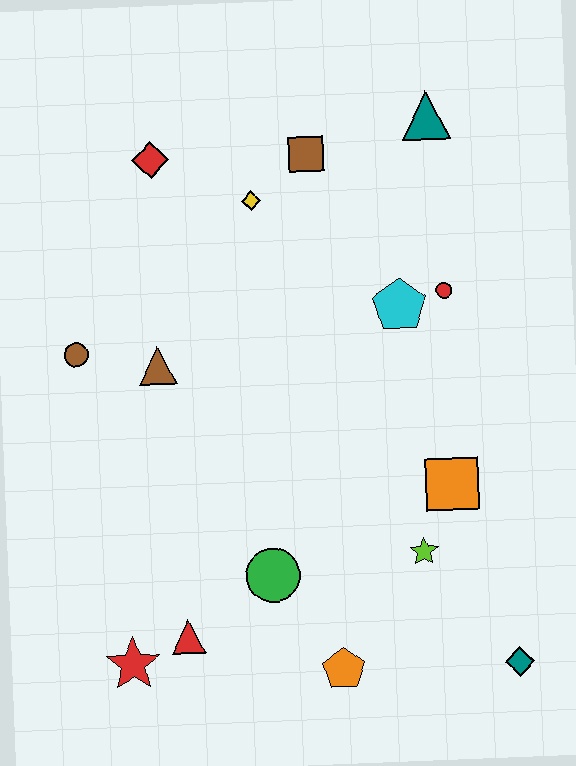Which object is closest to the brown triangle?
The brown circle is closest to the brown triangle.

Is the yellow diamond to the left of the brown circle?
No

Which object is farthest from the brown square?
The teal diamond is farthest from the brown square.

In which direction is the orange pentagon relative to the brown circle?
The orange pentagon is below the brown circle.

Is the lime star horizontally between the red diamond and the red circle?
Yes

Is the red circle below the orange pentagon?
No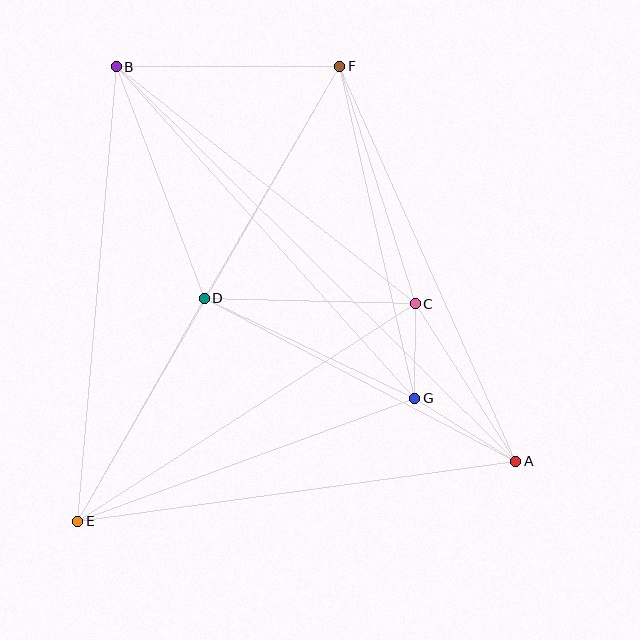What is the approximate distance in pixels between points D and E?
The distance between D and E is approximately 256 pixels.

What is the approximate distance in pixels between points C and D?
The distance between C and D is approximately 211 pixels.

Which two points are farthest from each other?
Points A and B are farthest from each other.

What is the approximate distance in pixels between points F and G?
The distance between F and G is approximately 340 pixels.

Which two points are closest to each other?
Points C and G are closest to each other.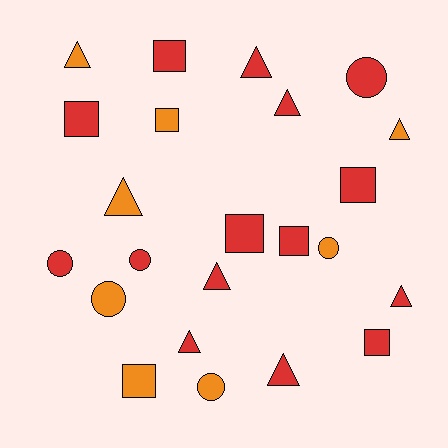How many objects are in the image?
There are 23 objects.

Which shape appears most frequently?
Triangle, with 9 objects.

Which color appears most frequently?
Red, with 15 objects.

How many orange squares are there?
There are 2 orange squares.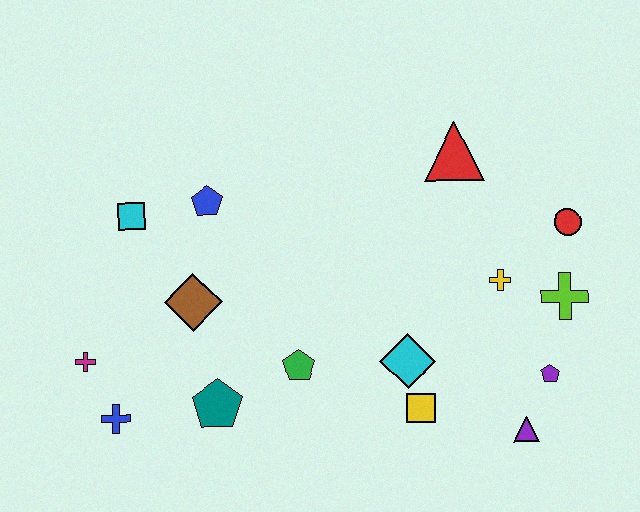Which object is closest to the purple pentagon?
The purple triangle is closest to the purple pentagon.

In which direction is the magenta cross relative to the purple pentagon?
The magenta cross is to the left of the purple pentagon.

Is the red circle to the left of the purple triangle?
No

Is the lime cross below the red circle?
Yes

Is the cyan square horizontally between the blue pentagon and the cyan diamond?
No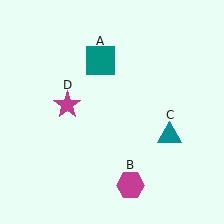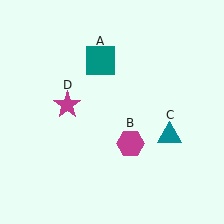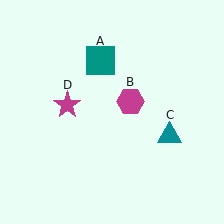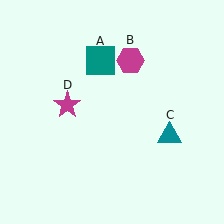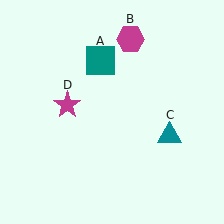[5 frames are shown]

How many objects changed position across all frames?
1 object changed position: magenta hexagon (object B).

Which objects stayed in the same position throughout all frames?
Teal square (object A) and teal triangle (object C) and magenta star (object D) remained stationary.